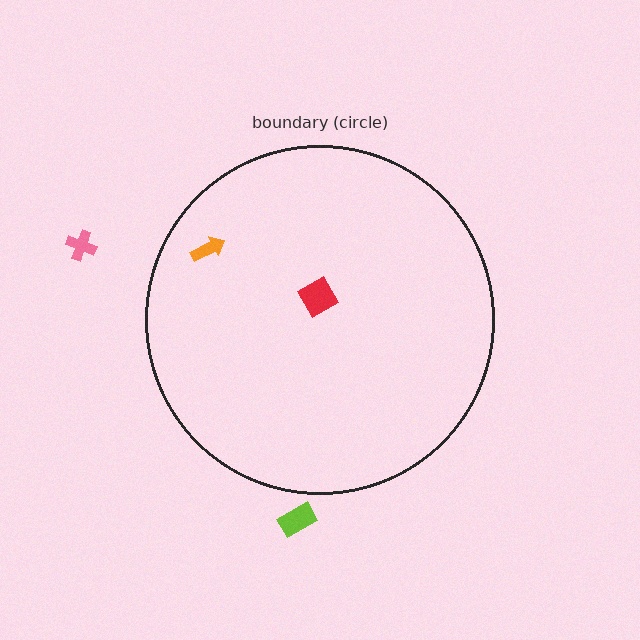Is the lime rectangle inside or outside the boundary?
Outside.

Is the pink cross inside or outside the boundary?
Outside.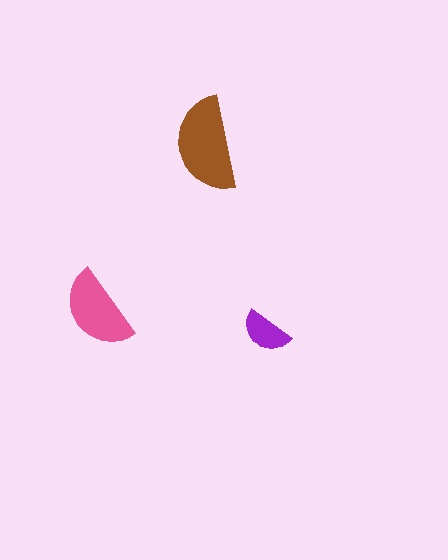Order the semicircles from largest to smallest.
the brown one, the pink one, the purple one.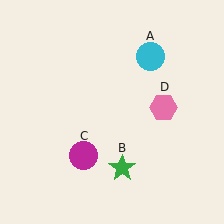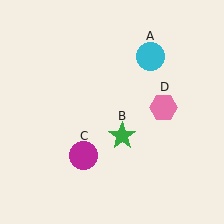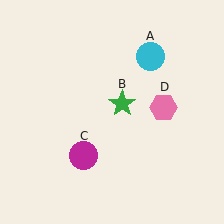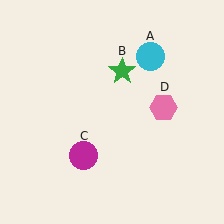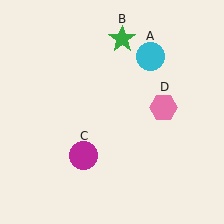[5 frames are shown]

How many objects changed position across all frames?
1 object changed position: green star (object B).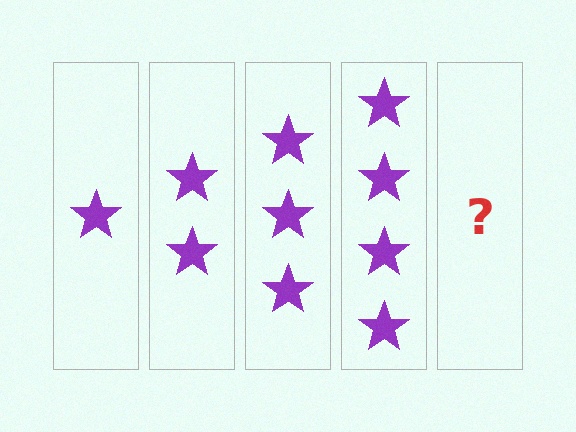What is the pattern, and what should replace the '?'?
The pattern is that each step adds one more star. The '?' should be 5 stars.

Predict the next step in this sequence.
The next step is 5 stars.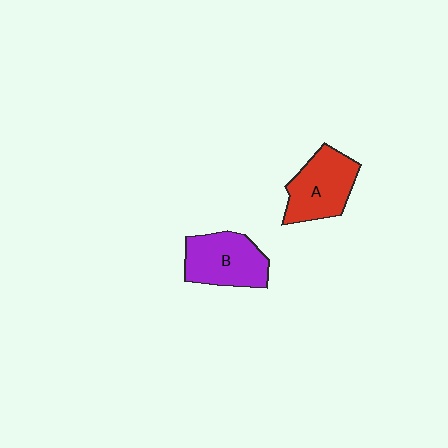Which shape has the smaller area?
Shape A (red).